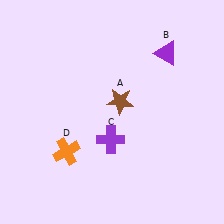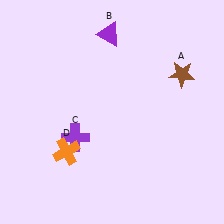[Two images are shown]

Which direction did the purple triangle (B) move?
The purple triangle (B) moved left.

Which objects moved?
The objects that moved are: the brown star (A), the purple triangle (B), the purple cross (C).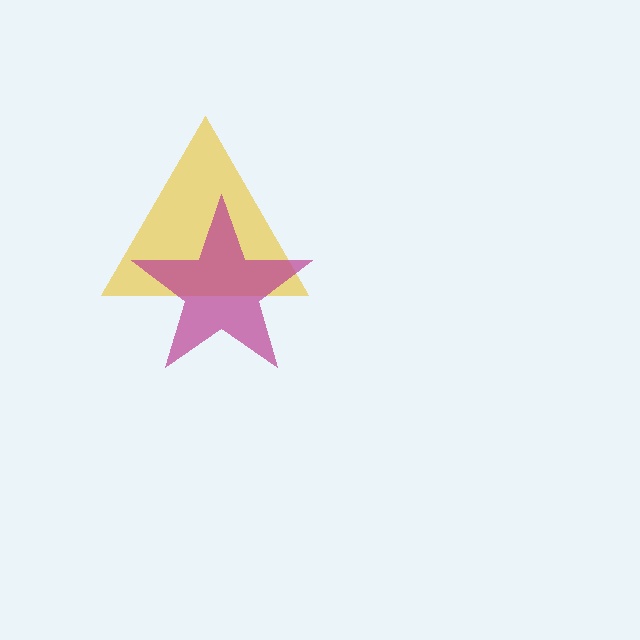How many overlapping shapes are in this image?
There are 2 overlapping shapes in the image.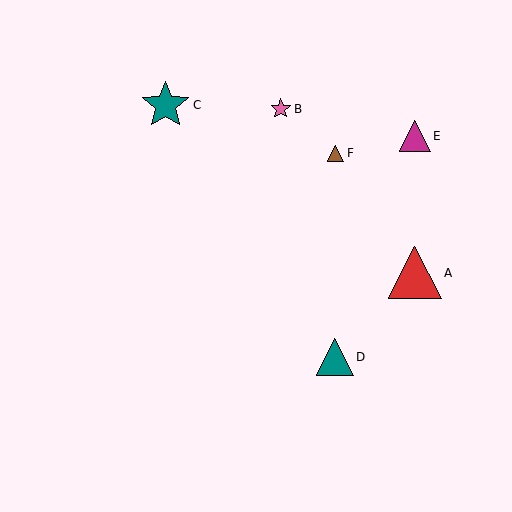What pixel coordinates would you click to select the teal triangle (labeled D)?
Click at (335, 357) to select the teal triangle D.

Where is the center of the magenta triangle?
The center of the magenta triangle is at (415, 136).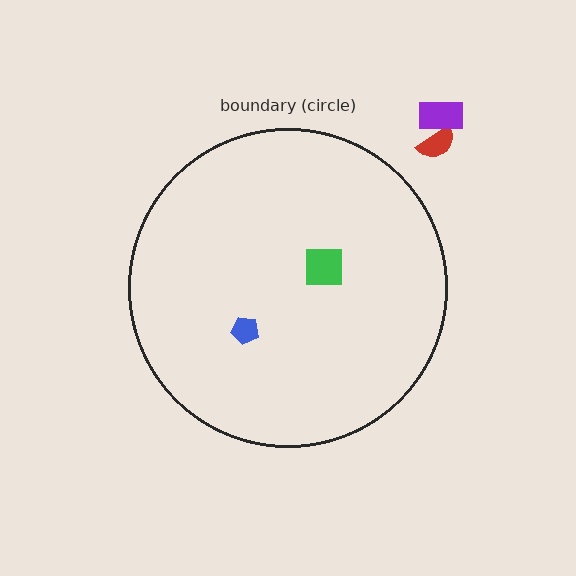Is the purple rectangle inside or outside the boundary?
Outside.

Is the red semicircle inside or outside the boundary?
Outside.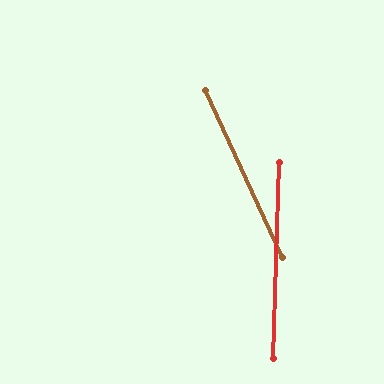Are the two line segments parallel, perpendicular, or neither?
Neither parallel nor perpendicular — they differ by about 27°.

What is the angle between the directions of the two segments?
Approximately 27 degrees.